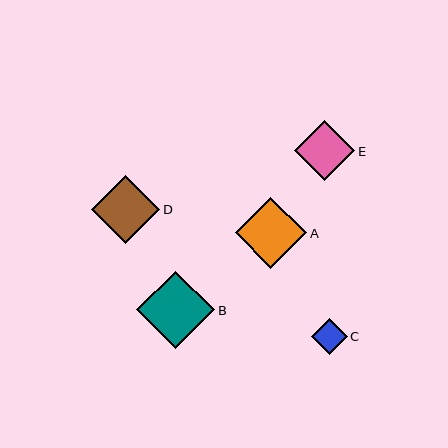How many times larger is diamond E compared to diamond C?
Diamond E is approximately 1.7 times the size of diamond C.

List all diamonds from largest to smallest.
From largest to smallest: B, A, D, E, C.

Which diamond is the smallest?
Diamond C is the smallest with a size of approximately 36 pixels.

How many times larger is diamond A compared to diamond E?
Diamond A is approximately 1.2 times the size of diamond E.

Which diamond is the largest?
Diamond B is the largest with a size of approximately 78 pixels.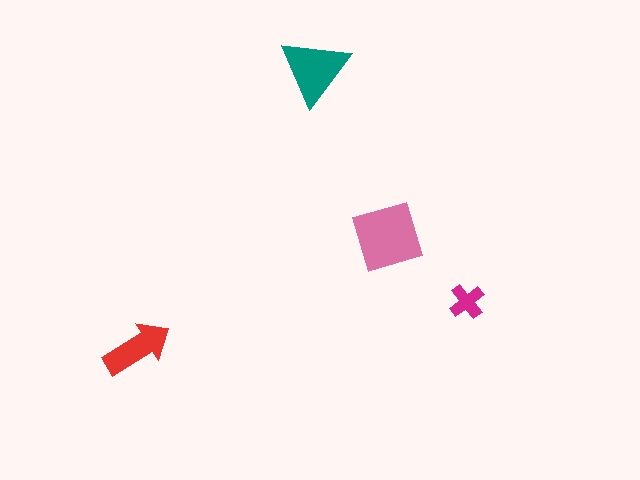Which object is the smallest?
The magenta cross.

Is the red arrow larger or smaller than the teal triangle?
Smaller.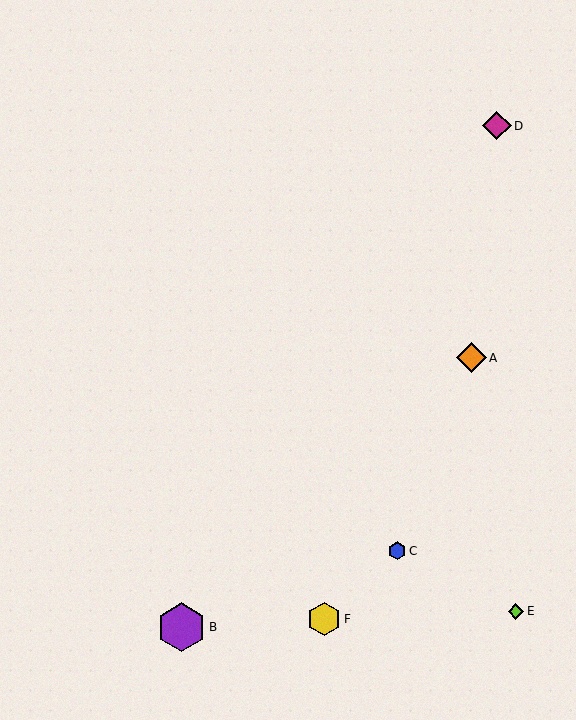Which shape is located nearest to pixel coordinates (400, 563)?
The blue hexagon (labeled C) at (397, 551) is nearest to that location.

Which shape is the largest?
The purple hexagon (labeled B) is the largest.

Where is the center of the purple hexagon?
The center of the purple hexagon is at (182, 627).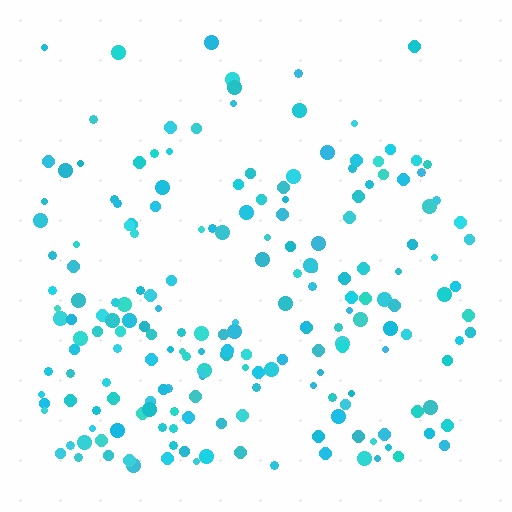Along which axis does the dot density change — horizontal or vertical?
Vertical.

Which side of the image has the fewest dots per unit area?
The top.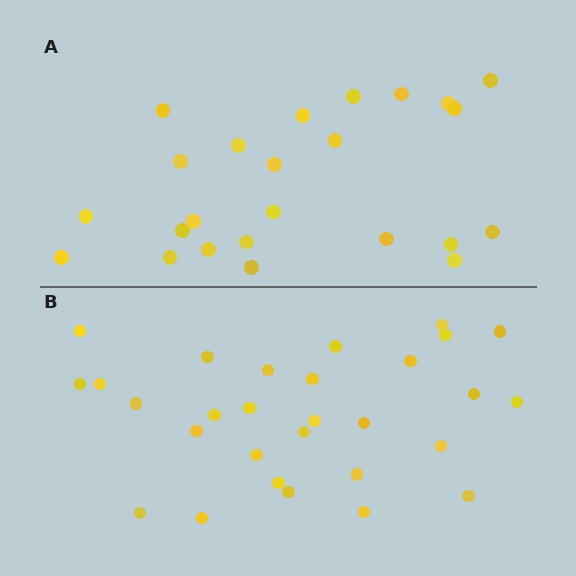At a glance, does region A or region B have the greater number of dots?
Region B (the bottom region) has more dots.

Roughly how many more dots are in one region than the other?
Region B has about 5 more dots than region A.